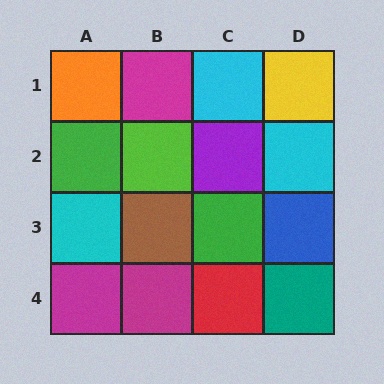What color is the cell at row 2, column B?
Lime.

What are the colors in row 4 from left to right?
Magenta, magenta, red, teal.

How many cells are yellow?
1 cell is yellow.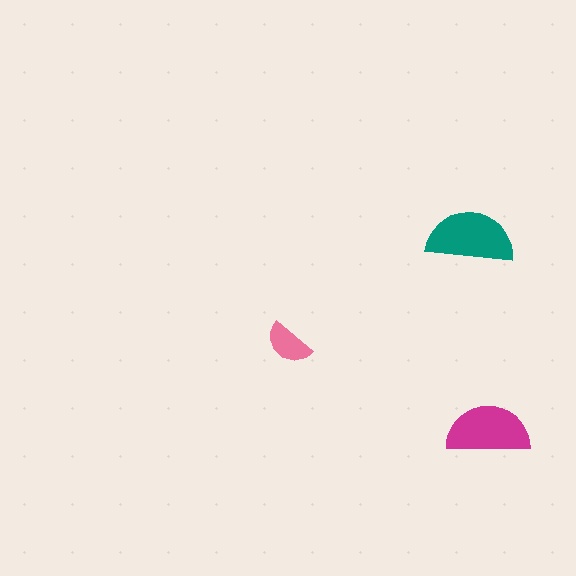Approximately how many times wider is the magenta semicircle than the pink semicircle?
About 1.5 times wider.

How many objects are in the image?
There are 3 objects in the image.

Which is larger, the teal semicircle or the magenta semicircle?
The teal one.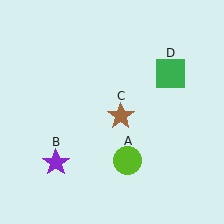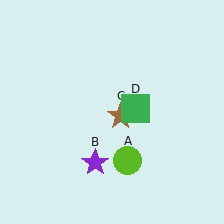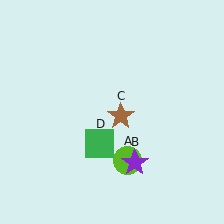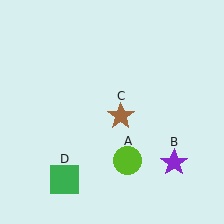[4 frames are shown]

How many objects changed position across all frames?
2 objects changed position: purple star (object B), green square (object D).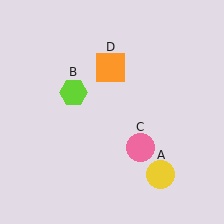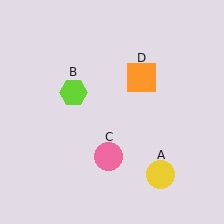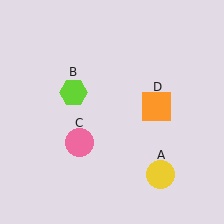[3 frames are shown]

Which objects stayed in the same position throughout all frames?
Yellow circle (object A) and lime hexagon (object B) remained stationary.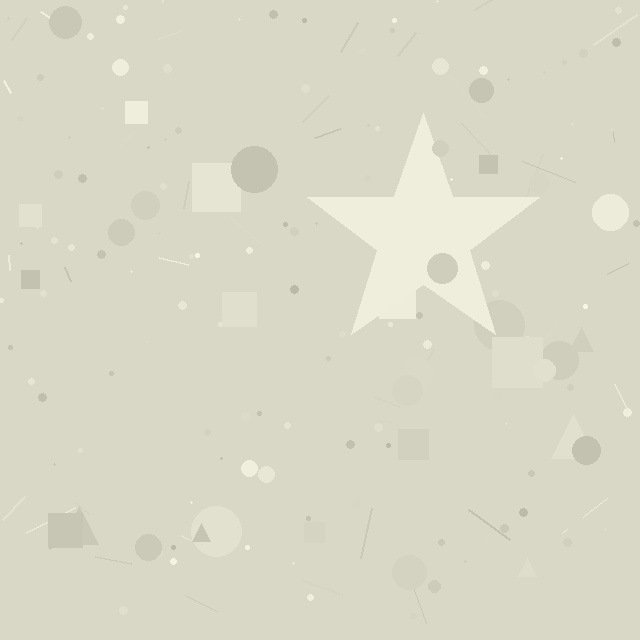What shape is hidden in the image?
A star is hidden in the image.